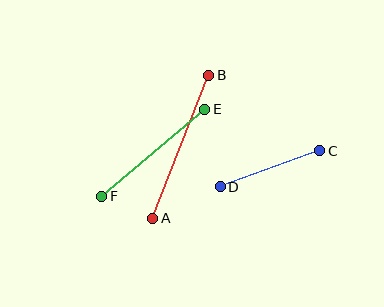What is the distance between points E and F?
The distance is approximately 135 pixels.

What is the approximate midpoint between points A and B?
The midpoint is at approximately (181, 147) pixels.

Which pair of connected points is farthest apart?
Points A and B are farthest apart.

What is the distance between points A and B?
The distance is approximately 154 pixels.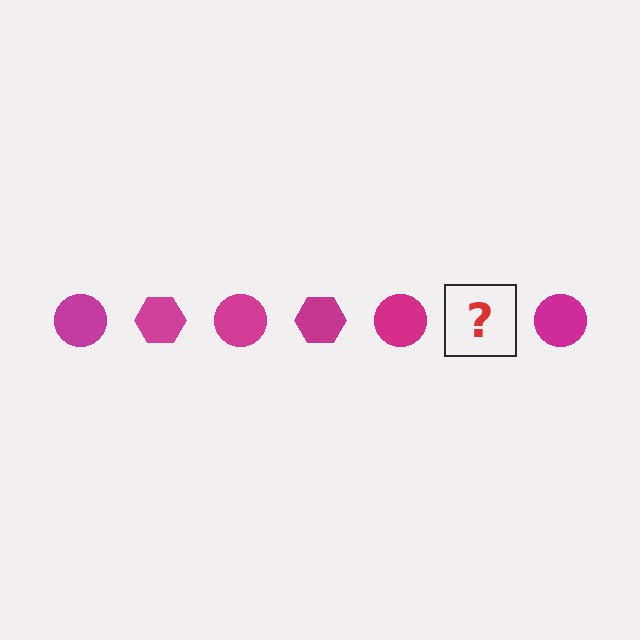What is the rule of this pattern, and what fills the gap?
The rule is that the pattern cycles through circle, hexagon shapes in magenta. The gap should be filled with a magenta hexagon.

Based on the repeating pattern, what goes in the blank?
The blank should be a magenta hexagon.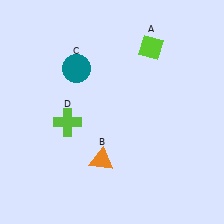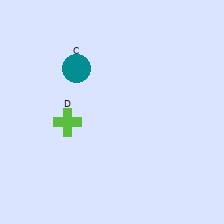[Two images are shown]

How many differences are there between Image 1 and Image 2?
There are 2 differences between the two images.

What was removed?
The lime diamond (A), the orange triangle (B) were removed in Image 2.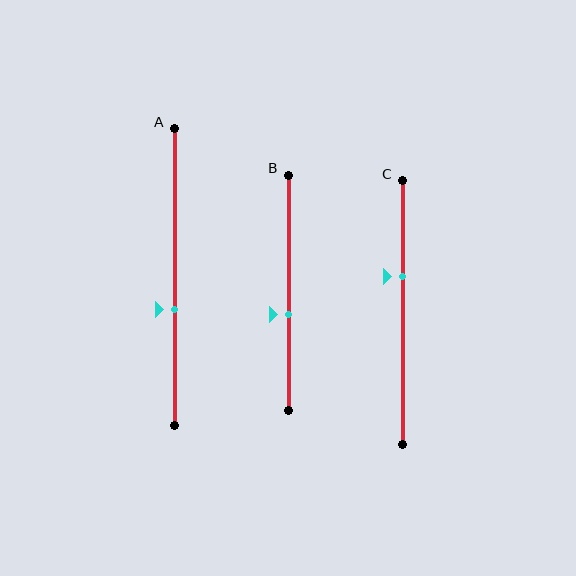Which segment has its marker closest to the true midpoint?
Segment B has its marker closest to the true midpoint.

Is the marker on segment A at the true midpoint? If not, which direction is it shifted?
No, the marker on segment A is shifted downward by about 11% of the segment length.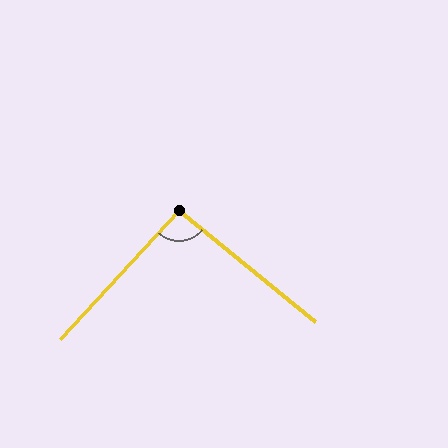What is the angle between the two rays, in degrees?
Approximately 94 degrees.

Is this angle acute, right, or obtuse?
It is approximately a right angle.